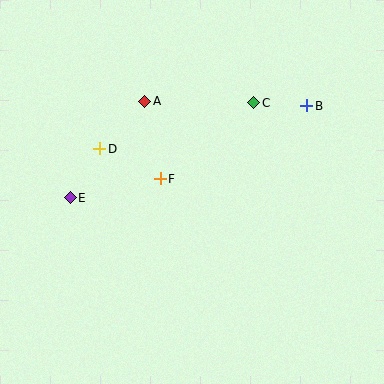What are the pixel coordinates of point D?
Point D is at (100, 149).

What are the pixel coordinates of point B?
Point B is at (307, 106).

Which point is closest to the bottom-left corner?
Point E is closest to the bottom-left corner.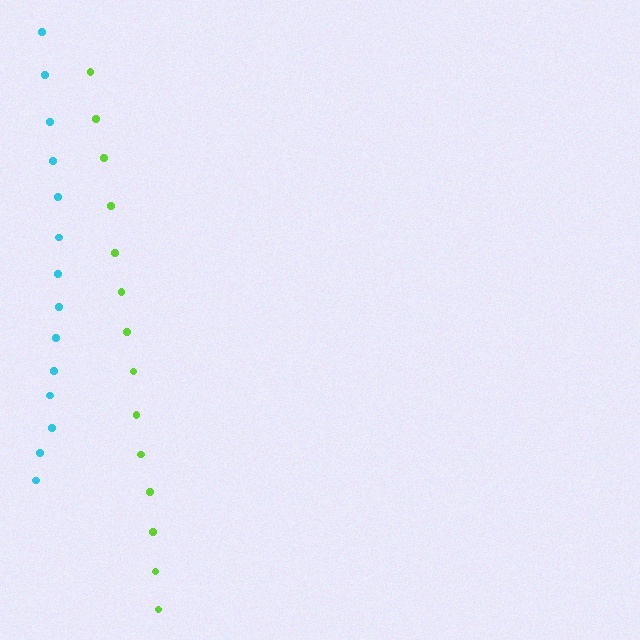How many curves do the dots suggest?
There are 2 distinct paths.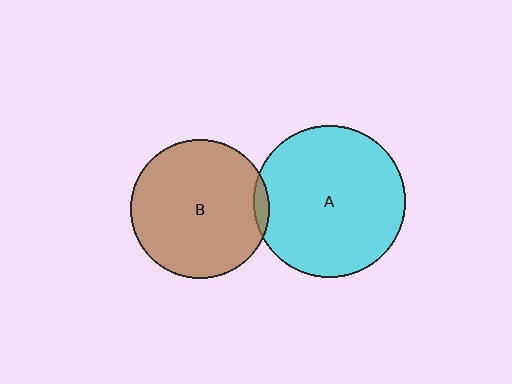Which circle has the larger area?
Circle A (cyan).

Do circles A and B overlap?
Yes.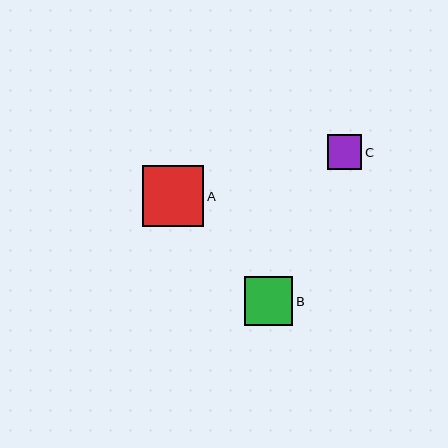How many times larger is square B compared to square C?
Square B is approximately 1.4 times the size of square C.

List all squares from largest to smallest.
From largest to smallest: A, B, C.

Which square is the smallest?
Square C is the smallest with a size of approximately 35 pixels.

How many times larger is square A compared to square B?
Square A is approximately 1.3 times the size of square B.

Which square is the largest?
Square A is the largest with a size of approximately 61 pixels.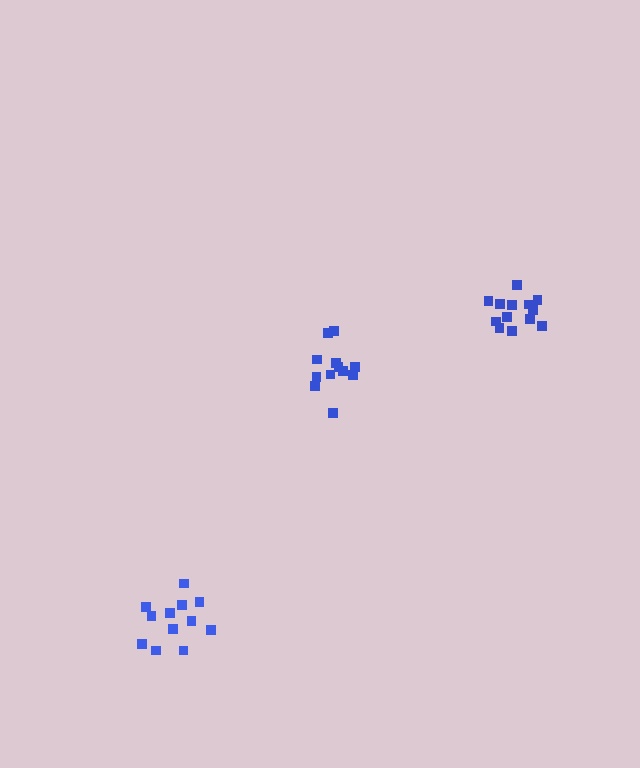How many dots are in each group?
Group 1: 12 dots, Group 2: 13 dots, Group 3: 12 dots (37 total).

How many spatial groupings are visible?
There are 3 spatial groupings.